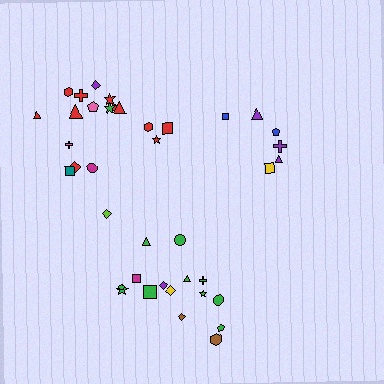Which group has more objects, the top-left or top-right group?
The top-left group.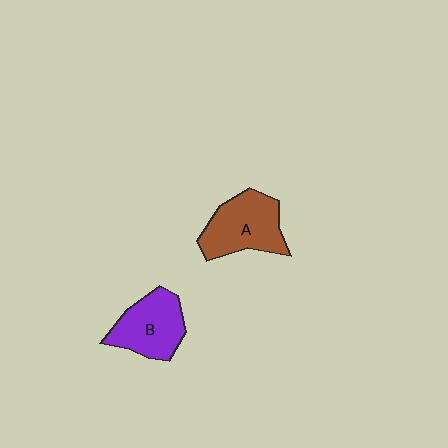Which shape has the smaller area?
Shape B (purple).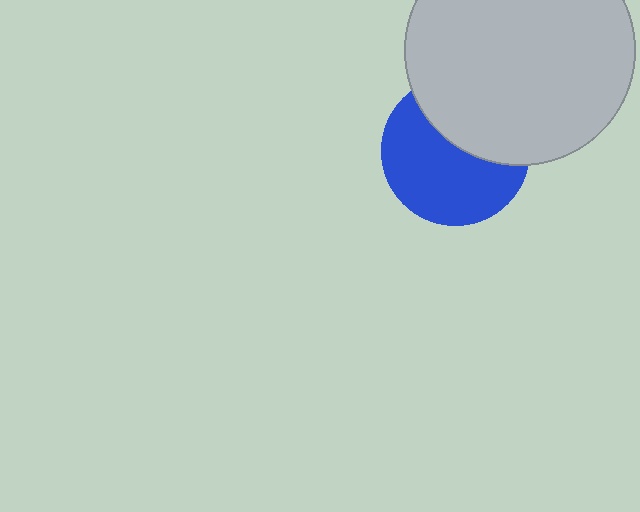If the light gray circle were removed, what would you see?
You would see the complete blue circle.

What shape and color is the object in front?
The object in front is a light gray circle.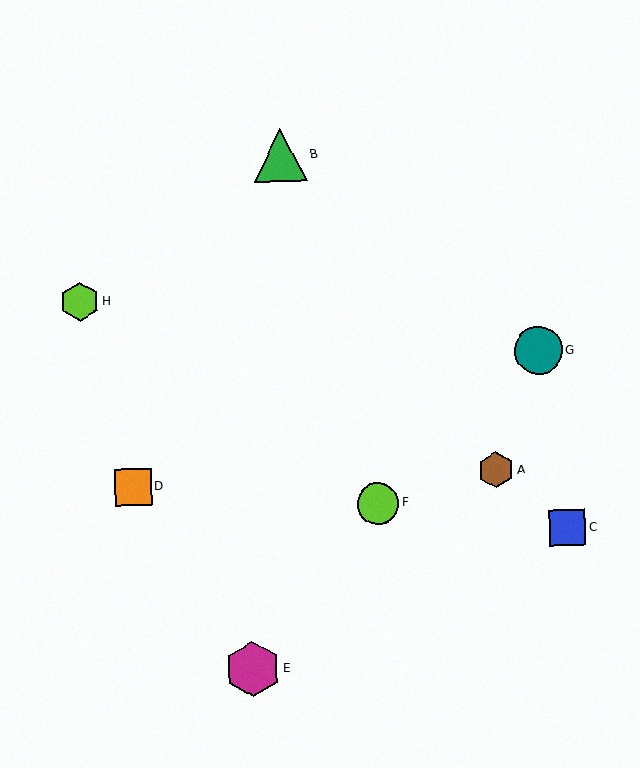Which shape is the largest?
The magenta hexagon (labeled E) is the largest.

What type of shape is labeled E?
Shape E is a magenta hexagon.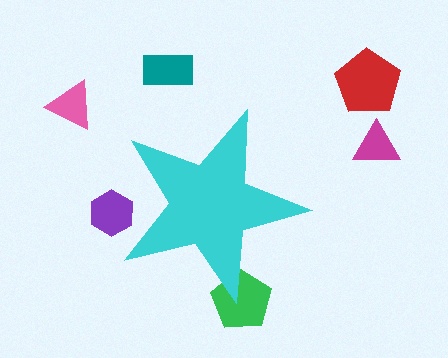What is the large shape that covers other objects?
A cyan star.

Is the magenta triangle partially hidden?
No, the magenta triangle is fully visible.